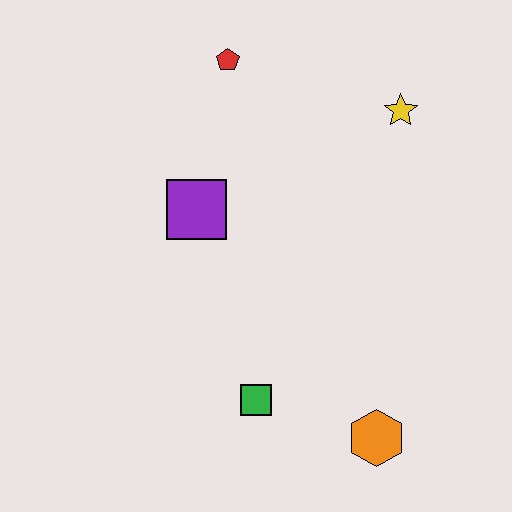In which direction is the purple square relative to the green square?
The purple square is above the green square.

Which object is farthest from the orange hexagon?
The red pentagon is farthest from the orange hexagon.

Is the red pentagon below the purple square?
No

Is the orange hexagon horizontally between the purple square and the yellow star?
Yes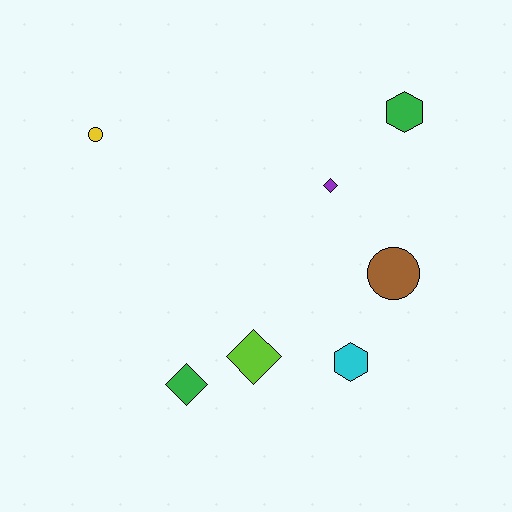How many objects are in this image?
There are 7 objects.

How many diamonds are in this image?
There are 3 diamonds.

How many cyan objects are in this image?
There is 1 cyan object.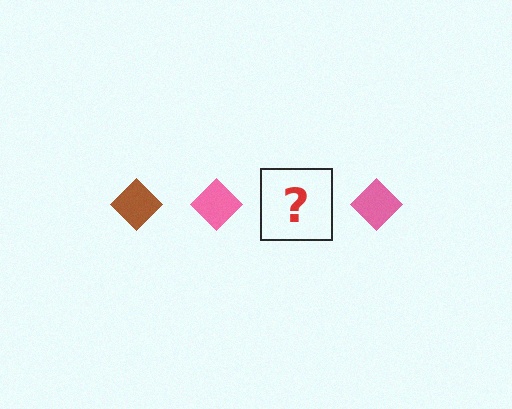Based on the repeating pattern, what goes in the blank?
The blank should be a brown diamond.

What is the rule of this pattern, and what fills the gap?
The rule is that the pattern cycles through brown, pink diamonds. The gap should be filled with a brown diamond.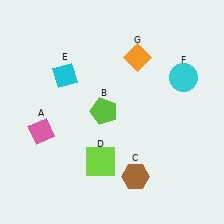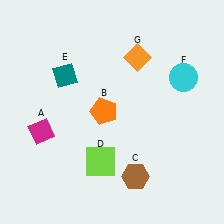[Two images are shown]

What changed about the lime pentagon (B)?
In Image 1, B is lime. In Image 2, it changed to orange.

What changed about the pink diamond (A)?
In Image 1, A is pink. In Image 2, it changed to magenta.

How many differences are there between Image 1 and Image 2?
There are 3 differences between the two images.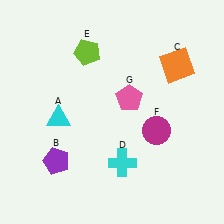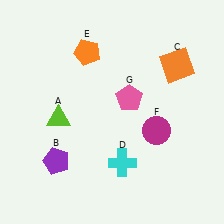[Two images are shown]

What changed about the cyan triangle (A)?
In Image 1, A is cyan. In Image 2, it changed to lime.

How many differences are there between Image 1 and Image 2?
There are 2 differences between the two images.